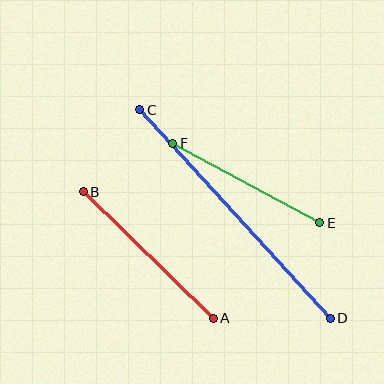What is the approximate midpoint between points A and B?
The midpoint is at approximately (148, 255) pixels.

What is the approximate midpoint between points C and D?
The midpoint is at approximately (235, 214) pixels.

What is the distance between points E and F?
The distance is approximately 167 pixels.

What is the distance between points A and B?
The distance is approximately 181 pixels.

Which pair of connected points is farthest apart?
Points C and D are farthest apart.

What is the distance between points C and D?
The distance is approximately 283 pixels.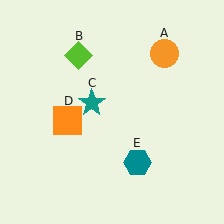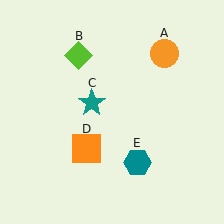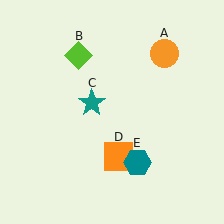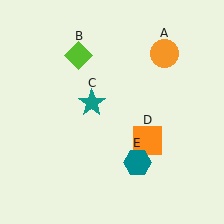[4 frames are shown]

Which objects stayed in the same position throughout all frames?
Orange circle (object A) and lime diamond (object B) and teal star (object C) and teal hexagon (object E) remained stationary.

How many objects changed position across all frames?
1 object changed position: orange square (object D).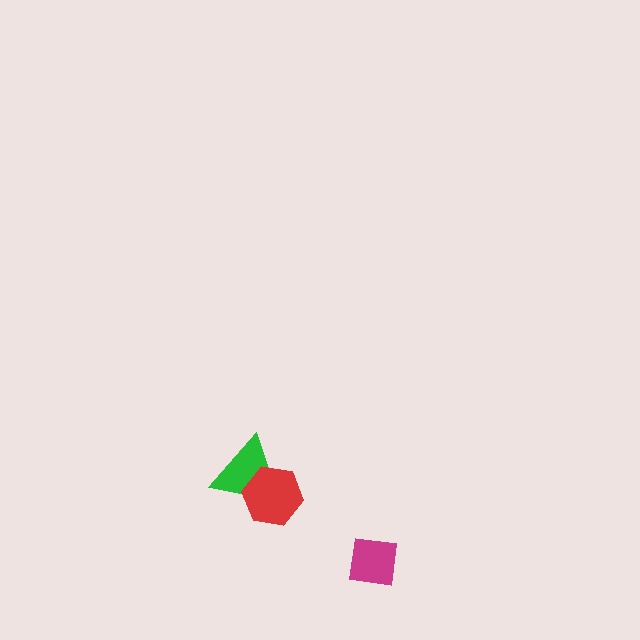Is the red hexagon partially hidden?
No, no other shape covers it.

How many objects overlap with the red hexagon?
1 object overlaps with the red hexagon.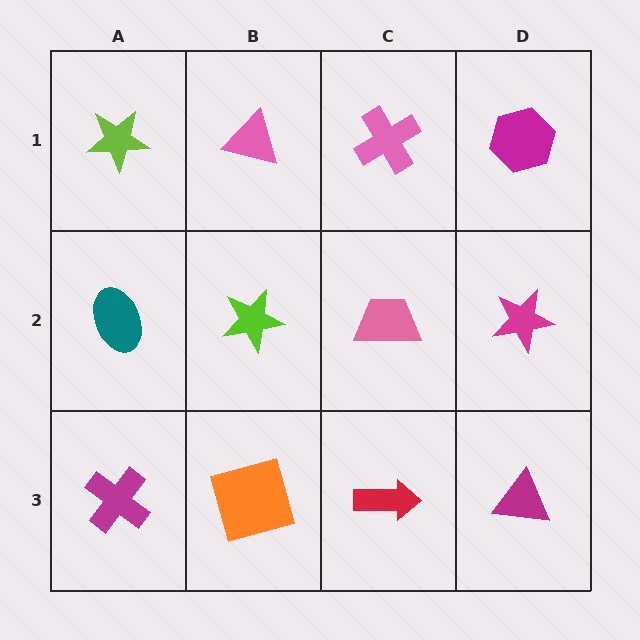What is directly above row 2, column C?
A pink cross.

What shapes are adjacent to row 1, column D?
A magenta star (row 2, column D), a pink cross (row 1, column C).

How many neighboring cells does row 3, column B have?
3.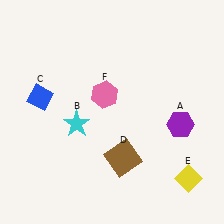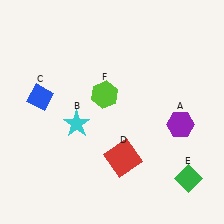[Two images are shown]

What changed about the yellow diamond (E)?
In Image 1, E is yellow. In Image 2, it changed to green.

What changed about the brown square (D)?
In Image 1, D is brown. In Image 2, it changed to red.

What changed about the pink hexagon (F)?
In Image 1, F is pink. In Image 2, it changed to lime.